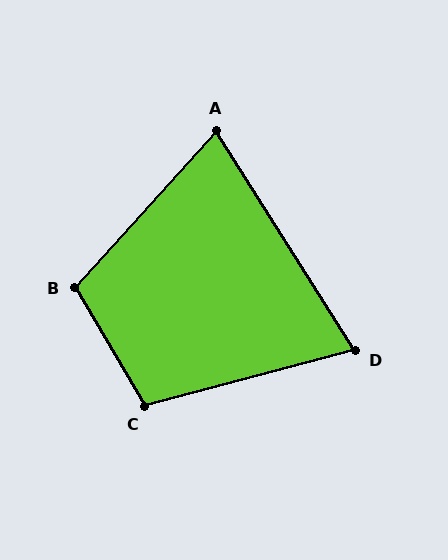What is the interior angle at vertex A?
Approximately 74 degrees (acute).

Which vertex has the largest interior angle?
B, at approximately 107 degrees.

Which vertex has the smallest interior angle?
D, at approximately 73 degrees.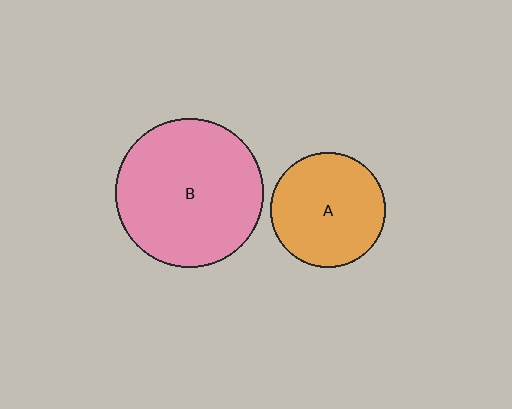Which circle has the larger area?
Circle B (pink).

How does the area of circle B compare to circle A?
Approximately 1.7 times.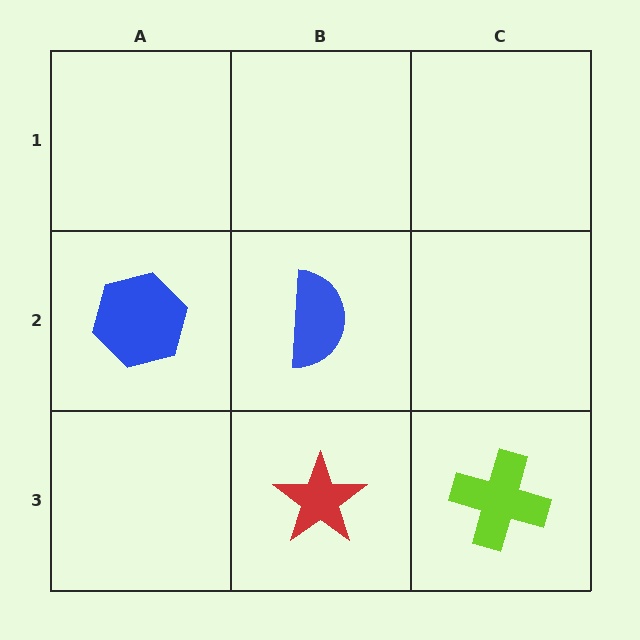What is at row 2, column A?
A blue hexagon.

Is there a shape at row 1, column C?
No, that cell is empty.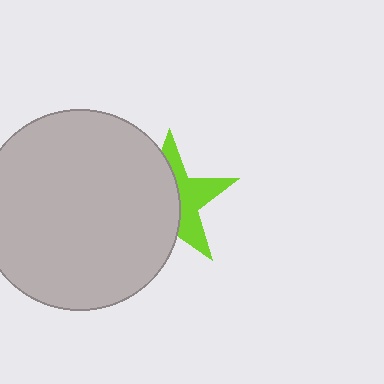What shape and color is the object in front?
The object in front is a light gray circle.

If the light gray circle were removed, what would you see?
You would see the complete lime star.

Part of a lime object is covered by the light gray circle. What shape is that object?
It is a star.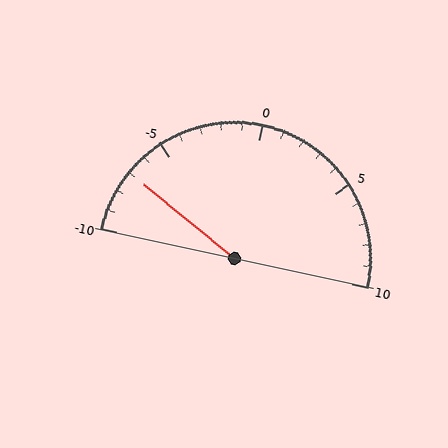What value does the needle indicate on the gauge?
The needle indicates approximately -7.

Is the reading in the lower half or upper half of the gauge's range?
The reading is in the lower half of the range (-10 to 10).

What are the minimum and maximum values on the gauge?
The gauge ranges from -10 to 10.